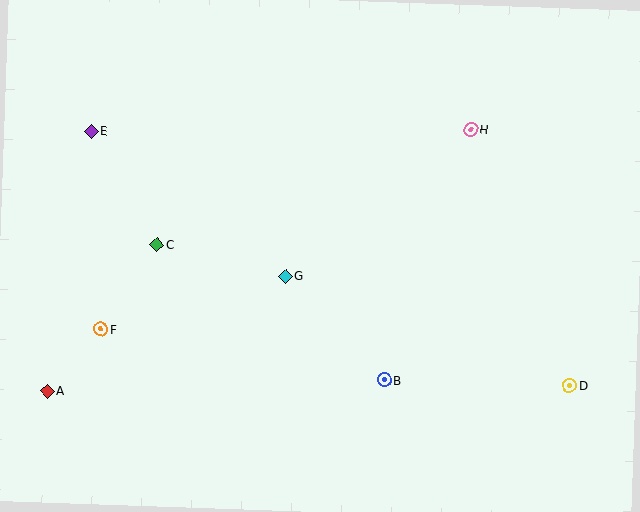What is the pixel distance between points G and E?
The distance between G and E is 242 pixels.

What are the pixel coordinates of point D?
Point D is at (570, 385).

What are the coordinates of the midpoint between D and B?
The midpoint between D and B is at (477, 383).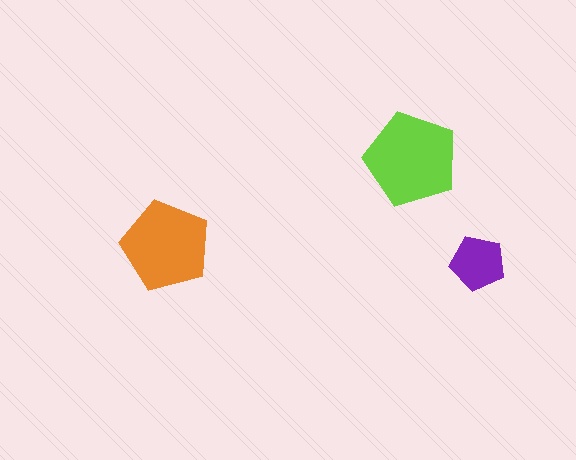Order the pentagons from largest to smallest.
the lime one, the orange one, the purple one.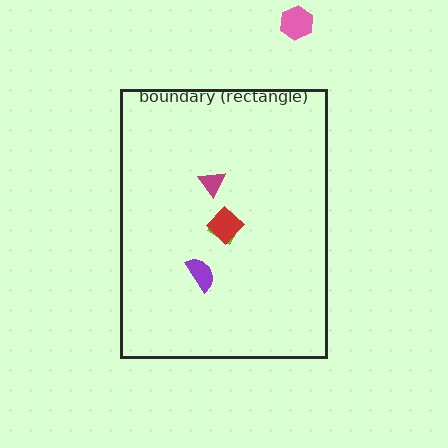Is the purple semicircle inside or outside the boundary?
Inside.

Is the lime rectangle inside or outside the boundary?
Inside.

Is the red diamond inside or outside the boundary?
Inside.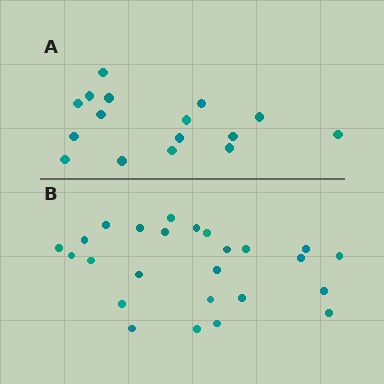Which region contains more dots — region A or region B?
Region B (the bottom region) has more dots.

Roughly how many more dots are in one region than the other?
Region B has roughly 8 or so more dots than region A.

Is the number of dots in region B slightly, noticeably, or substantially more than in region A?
Region B has substantially more. The ratio is roughly 1.6 to 1.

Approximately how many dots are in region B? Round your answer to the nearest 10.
About 20 dots. (The exact count is 25, which rounds to 20.)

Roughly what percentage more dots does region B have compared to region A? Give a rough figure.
About 55% more.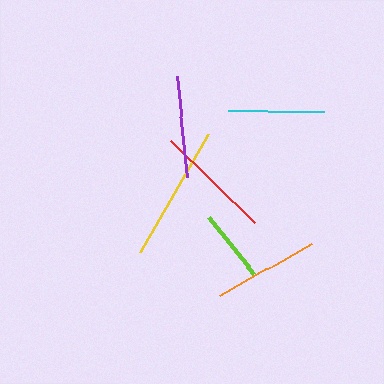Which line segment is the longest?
The yellow line is the longest at approximately 136 pixels.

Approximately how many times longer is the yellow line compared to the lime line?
The yellow line is approximately 1.9 times the length of the lime line.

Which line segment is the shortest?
The lime line is the shortest at approximately 73 pixels.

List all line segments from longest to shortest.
From longest to shortest: yellow, red, orange, purple, cyan, lime.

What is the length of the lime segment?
The lime segment is approximately 73 pixels long.